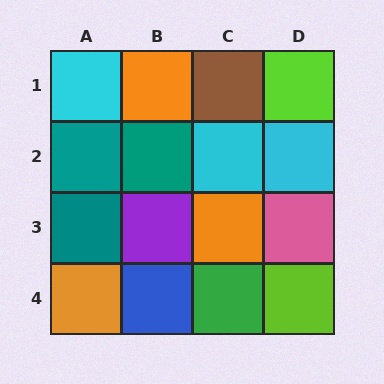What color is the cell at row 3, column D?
Pink.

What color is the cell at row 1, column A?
Cyan.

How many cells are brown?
1 cell is brown.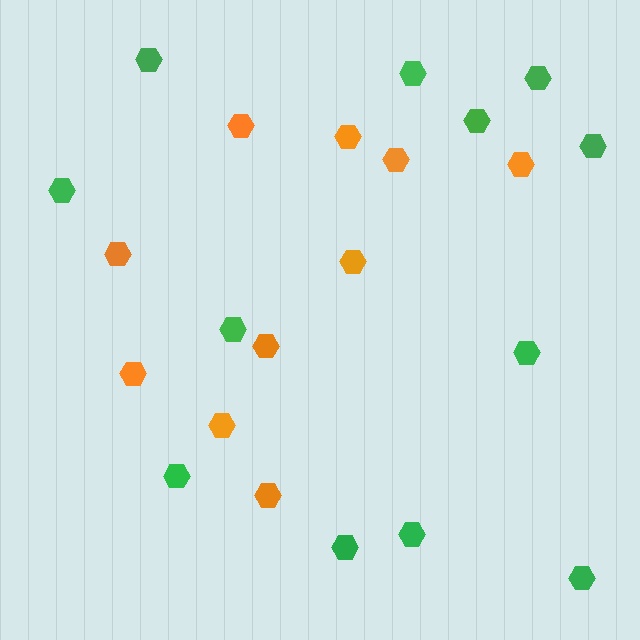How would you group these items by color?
There are 2 groups: one group of green hexagons (12) and one group of orange hexagons (10).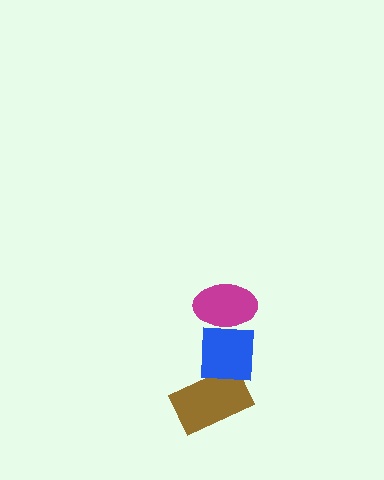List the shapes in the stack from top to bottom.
From top to bottom: the magenta ellipse, the blue square, the brown rectangle.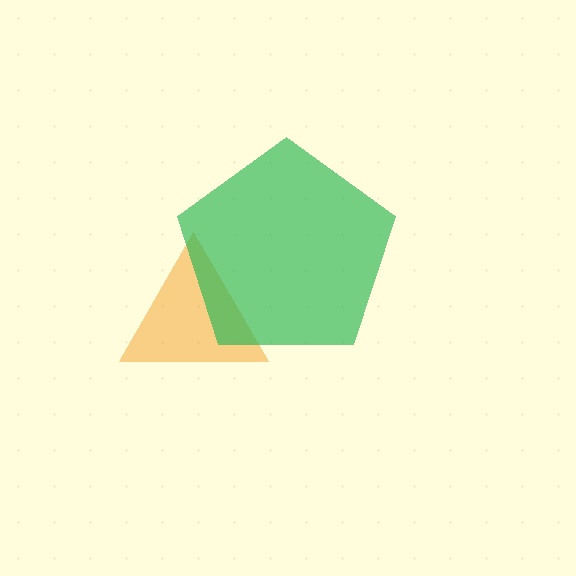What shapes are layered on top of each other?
The layered shapes are: an orange triangle, a green pentagon.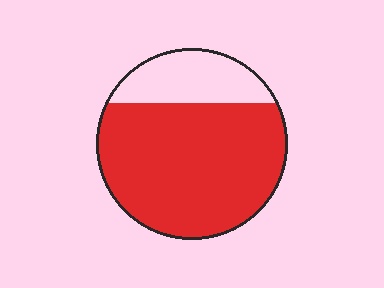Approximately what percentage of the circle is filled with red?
Approximately 75%.